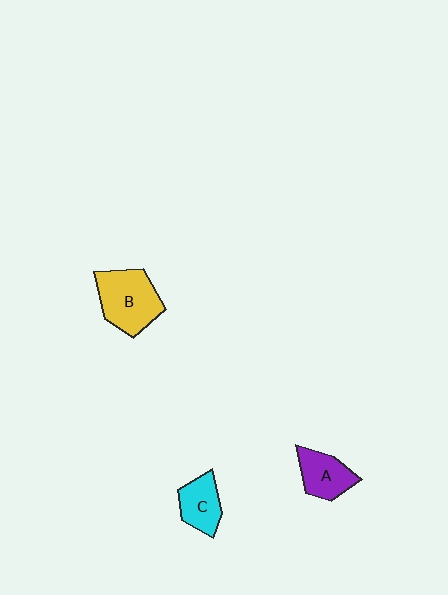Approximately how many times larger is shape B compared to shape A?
Approximately 1.6 times.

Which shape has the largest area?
Shape B (yellow).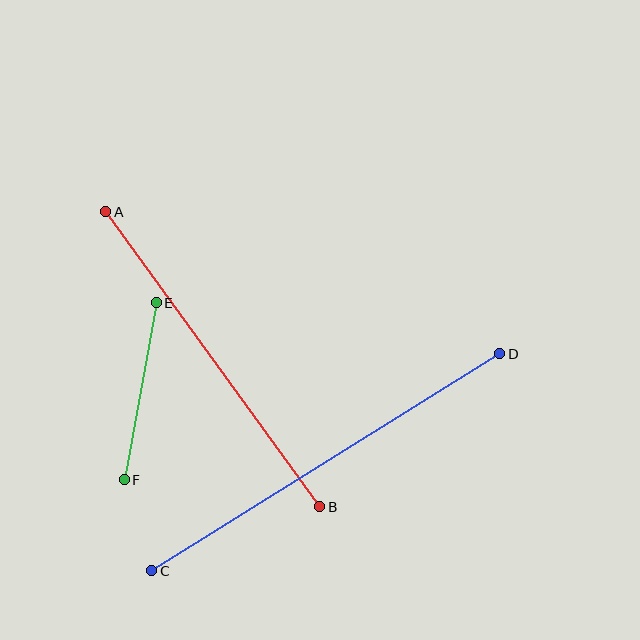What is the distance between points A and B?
The distance is approximately 364 pixels.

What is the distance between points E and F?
The distance is approximately 180 pixels.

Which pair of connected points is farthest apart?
Points C and D are farthest apart.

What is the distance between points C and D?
The distance is approximately 410 pixels.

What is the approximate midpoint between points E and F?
The midpoint is at approximately (140, 391) pixels.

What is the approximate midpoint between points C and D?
The midpoint is at approximately (326, 462) pixels.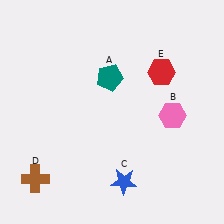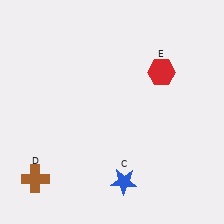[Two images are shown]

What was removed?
The pink hexagon (B), the teal pentagon (A) were removed in Image 2.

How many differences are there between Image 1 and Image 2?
There are 2 differences between the two images.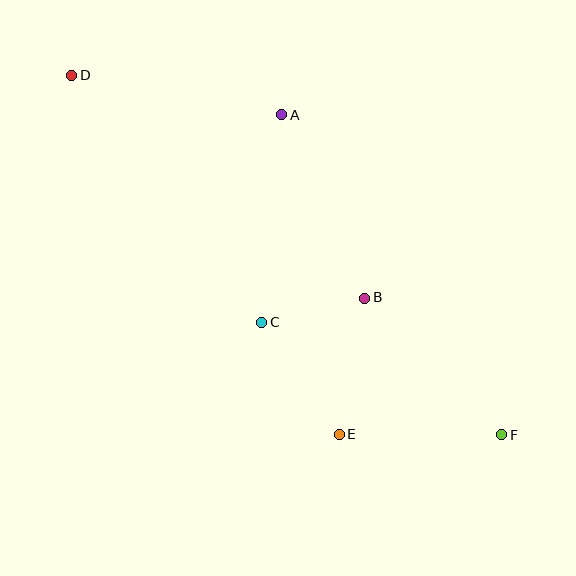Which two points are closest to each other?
Points B and C are closest to each other.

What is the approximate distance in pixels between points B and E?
The distance between B and E is approximately 138 pixels.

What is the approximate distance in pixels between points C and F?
The distance between C and F is approximately 264 pixels.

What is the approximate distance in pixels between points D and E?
The distance between D and E is approximately 447 pixels.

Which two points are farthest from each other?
Points D and F are farthest from each other.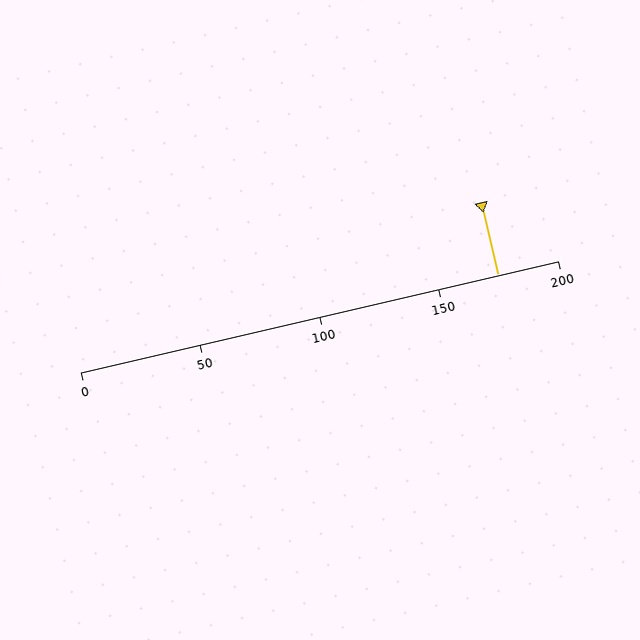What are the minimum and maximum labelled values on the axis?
The axis runs from 0 to 200.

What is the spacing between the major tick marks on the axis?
The major ticks are spaced 50 apart.